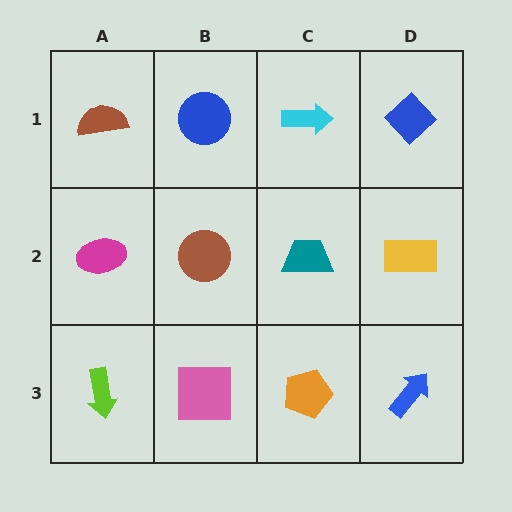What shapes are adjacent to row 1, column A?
A magenta ellipse (row 2, column A), a blue circle (row 1, column B).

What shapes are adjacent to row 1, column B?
A brown circle (row 2, column B), a brown semicircle (row 1, column A), a cyan arrow (row 1, column C).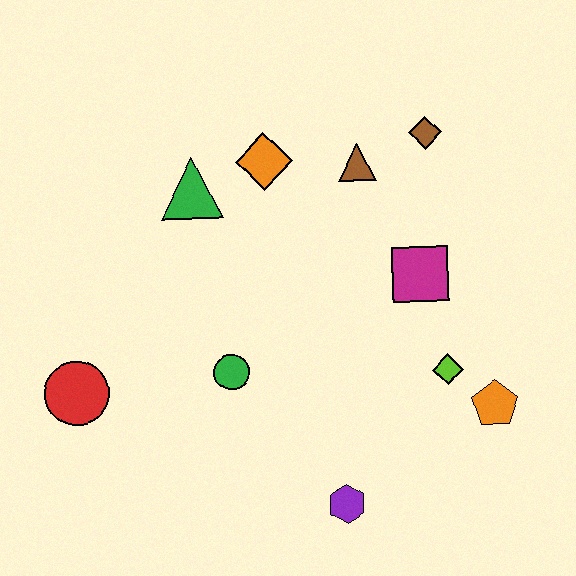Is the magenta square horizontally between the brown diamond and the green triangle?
Yes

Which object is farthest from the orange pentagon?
The red circle is farthest from the orange pentagon.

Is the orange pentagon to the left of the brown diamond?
No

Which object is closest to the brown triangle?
The brown diamond is closest to the brown triangle.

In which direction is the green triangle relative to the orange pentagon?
The green triangle is to the left of the orange pentagon.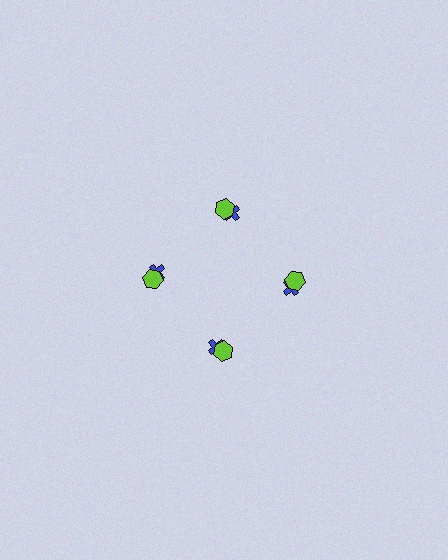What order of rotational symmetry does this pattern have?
This pattern has 4-fold rotational symmetry.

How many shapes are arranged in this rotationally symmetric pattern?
There are 8 shapes, arranged in 4 groups of 2.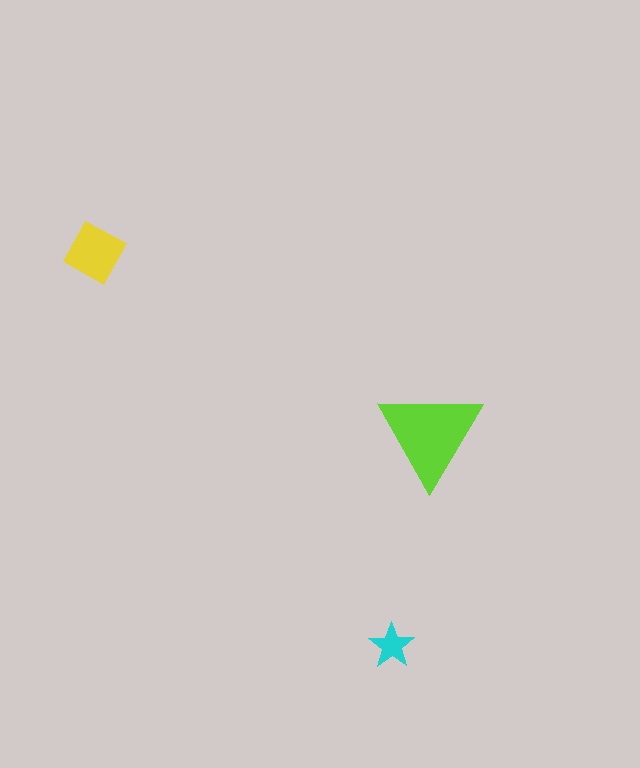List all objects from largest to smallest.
The lime triangle, the yellow diamond, the cyan star.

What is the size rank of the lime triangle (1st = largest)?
1st.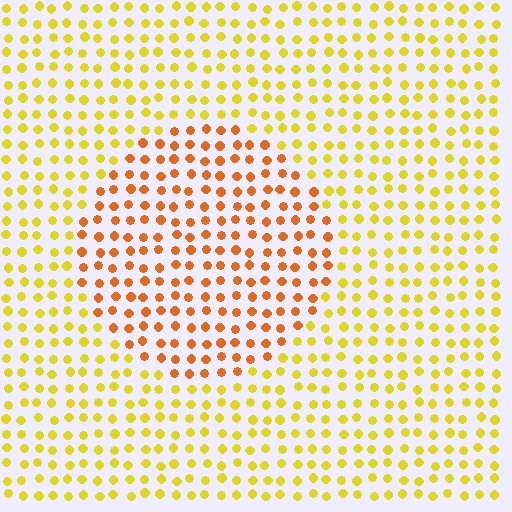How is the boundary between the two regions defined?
The boundary is defined purely by a slight shift in hue (about 34 degrees). Spacing, size, and orientation are identical on both sides.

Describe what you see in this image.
The image is filled with small yellow elements in a uniform arrangement. A circle-shaped region is visible where the elements are tinted to a slightly different hue, forming a subtle color boundary.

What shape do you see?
I see a circle.